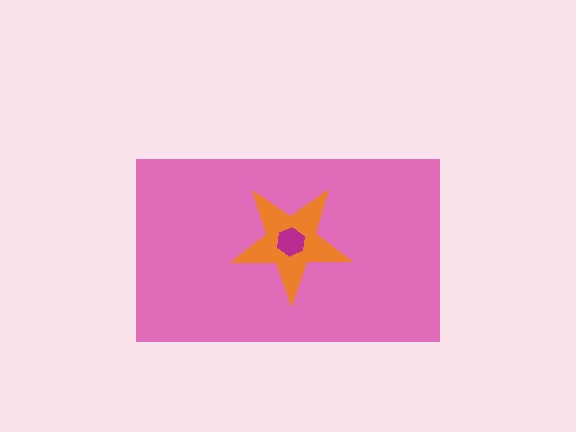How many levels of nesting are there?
3.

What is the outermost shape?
The pink rectangle.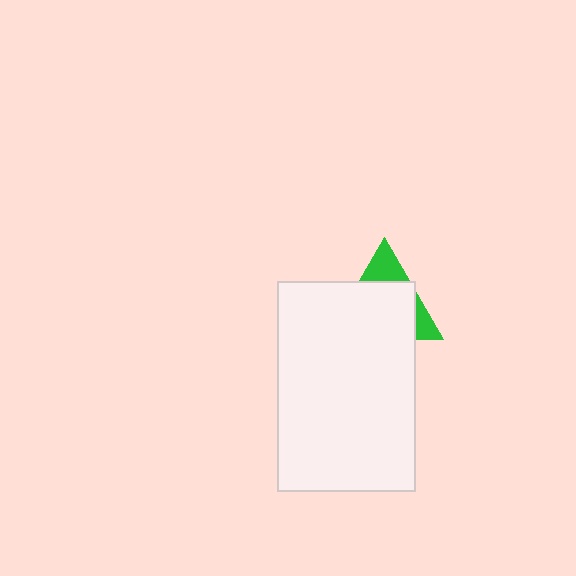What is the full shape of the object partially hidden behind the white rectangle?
The partially hidden object is a green triangle.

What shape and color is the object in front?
The object in front is a white rectangle.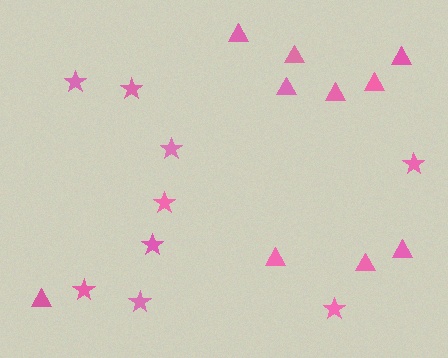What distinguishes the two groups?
There are 2 groups: one group of stars (9) and one group of triangles (10).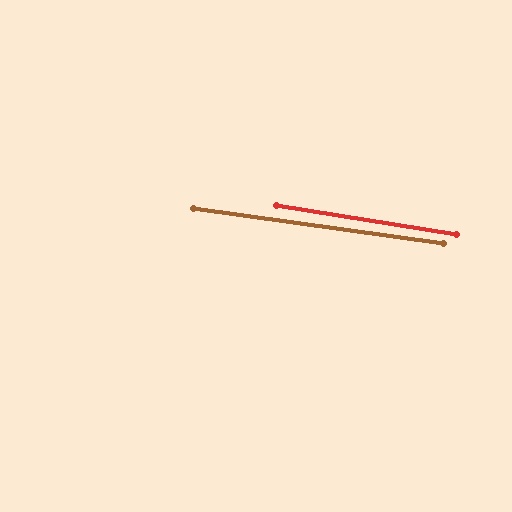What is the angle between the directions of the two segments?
Approximately 1 degree.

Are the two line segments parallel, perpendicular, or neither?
Parallel — their directions differ by only 1.1°.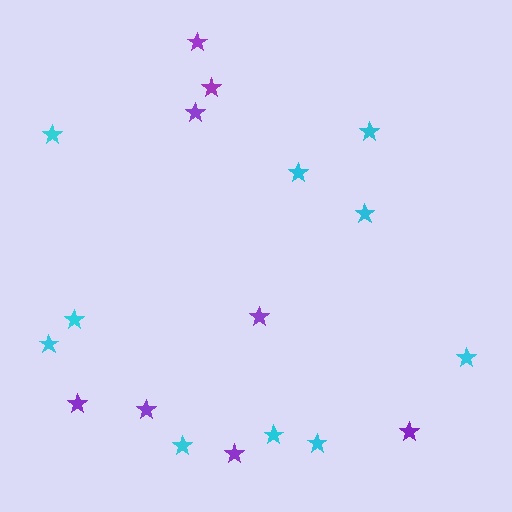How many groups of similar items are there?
There are 2 groups: one group of cyan stars (10) and one group of purple stars (8).